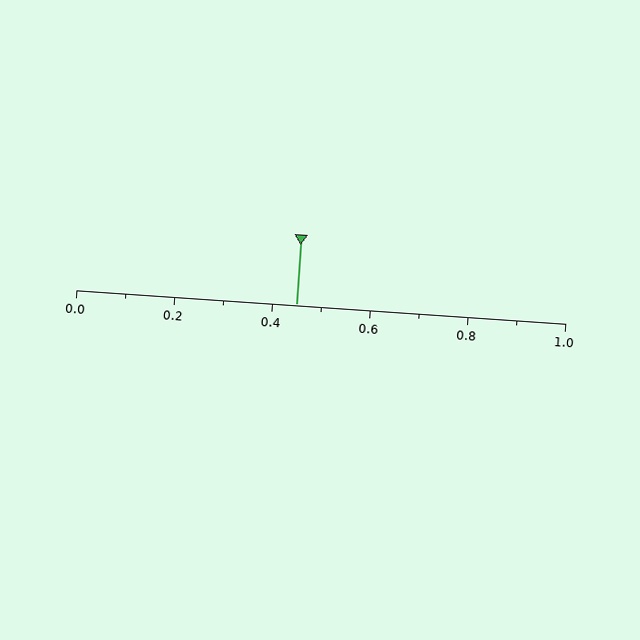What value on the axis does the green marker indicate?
The marker indicates approximately 0.45.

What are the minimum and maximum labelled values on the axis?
The axis runs from 0.0 to 1.0.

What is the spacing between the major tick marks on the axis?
The major ticks are spaced 0.2 apart.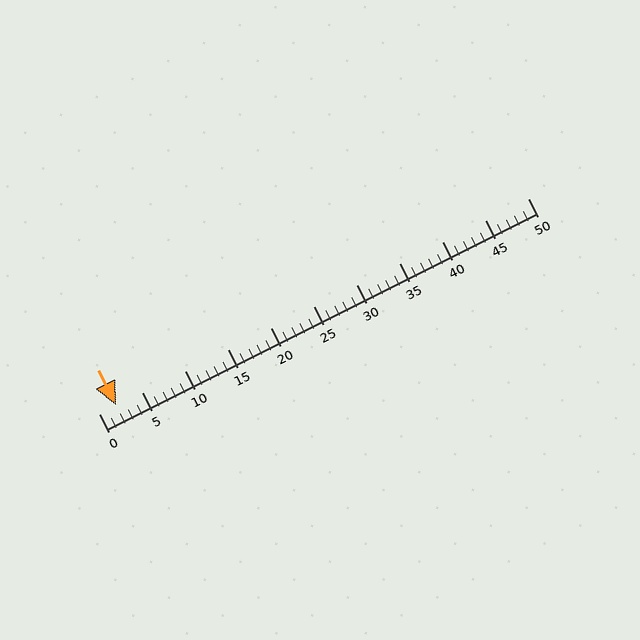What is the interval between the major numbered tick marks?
The major tick marks are spaced 5 units apart.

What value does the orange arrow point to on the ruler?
The orange arrow points to approximately 2.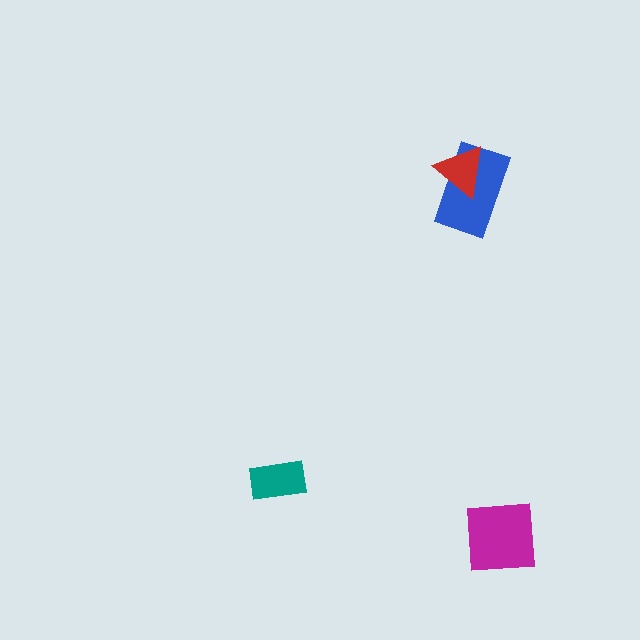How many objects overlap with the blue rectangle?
1 object overlaps with the blue rectangle.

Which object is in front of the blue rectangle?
The red triangle is in front of the blue rectangle.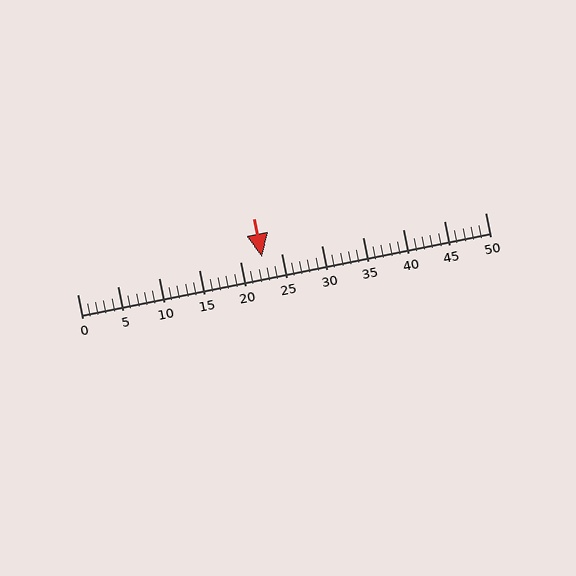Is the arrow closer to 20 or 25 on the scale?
The arrow is closer to 25.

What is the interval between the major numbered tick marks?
The major tick marks are spaced 5 units apart.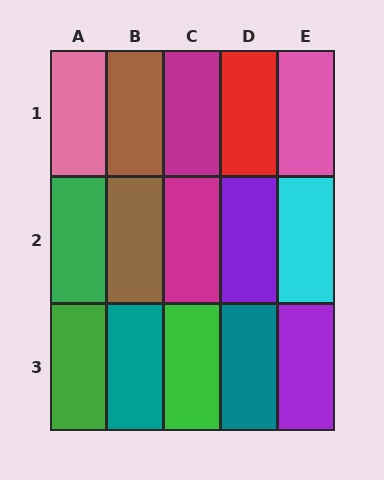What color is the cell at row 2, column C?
Magenta.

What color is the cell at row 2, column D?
Purple.